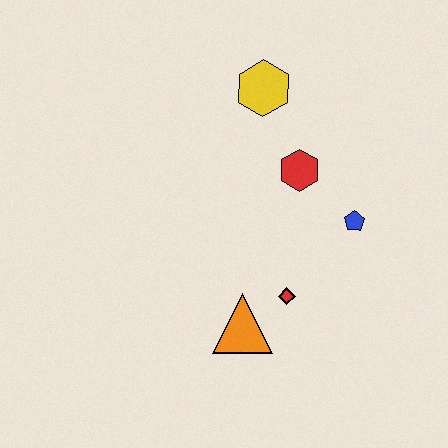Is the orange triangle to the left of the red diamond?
Yes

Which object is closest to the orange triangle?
The red diamond is closest to the orange triangle.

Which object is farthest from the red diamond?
The yellow hexagon is farthest from the red diamond.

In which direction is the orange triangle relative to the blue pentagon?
The orange triangle is to the left of the blue pentagon.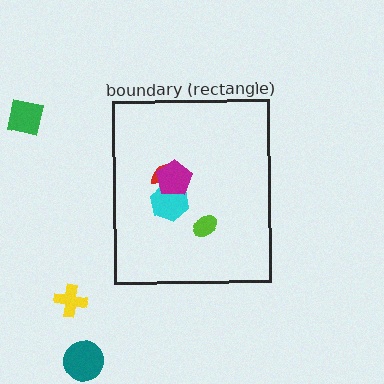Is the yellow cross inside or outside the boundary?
Outside.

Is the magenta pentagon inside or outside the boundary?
Inside.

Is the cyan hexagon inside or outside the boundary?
Inside.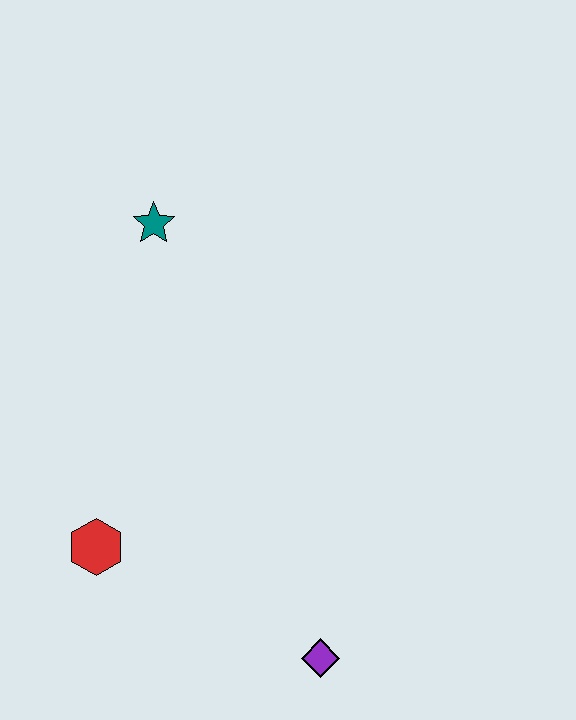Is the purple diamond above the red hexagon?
No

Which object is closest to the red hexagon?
The purple diamond is closest to the red hexagon.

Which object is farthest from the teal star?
The purple diamond is farthest from the teal star.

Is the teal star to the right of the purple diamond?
No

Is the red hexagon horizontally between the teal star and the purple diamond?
No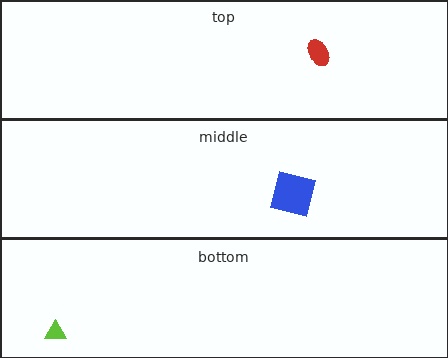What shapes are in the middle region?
The blue square.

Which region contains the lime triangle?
The bottom region.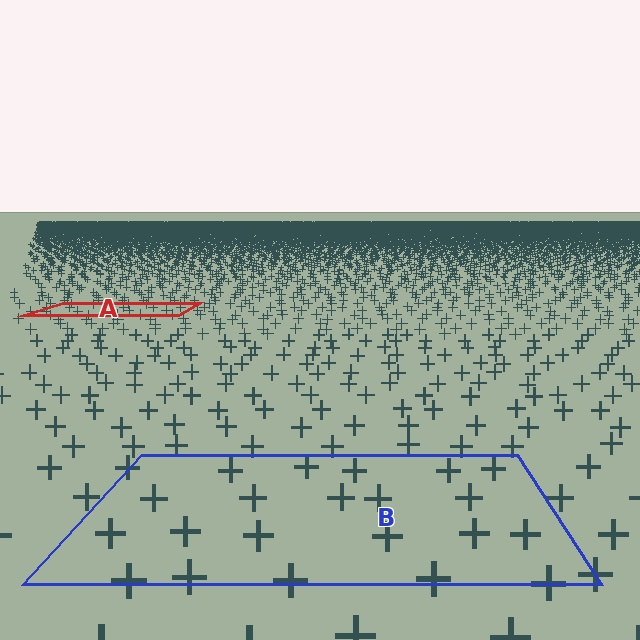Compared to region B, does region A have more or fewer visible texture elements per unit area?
Region A has more texture elements per unit area — they are packed more densely because it is farther away.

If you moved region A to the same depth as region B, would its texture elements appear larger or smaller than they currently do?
They would appear larger. At a closer depth, the same texture elements are projected at a bigger on-screen size.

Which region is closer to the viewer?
Region B is closer. The texture elements there are larger and more spread out.